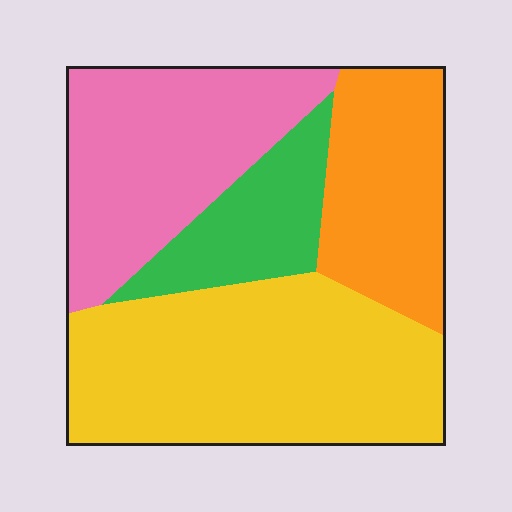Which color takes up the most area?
Yellow, at roughly 40%.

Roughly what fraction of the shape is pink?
Pink takes up between a sixth and a third of the shape.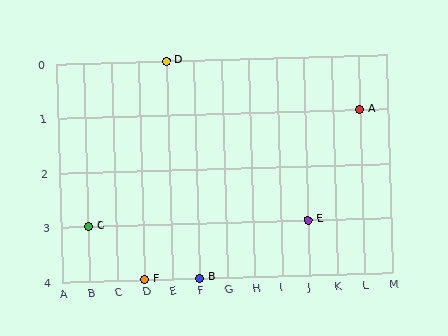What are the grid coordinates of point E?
Point E is at grid coordinates (J, 3).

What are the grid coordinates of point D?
Point D is at grid coordinates (E, 0).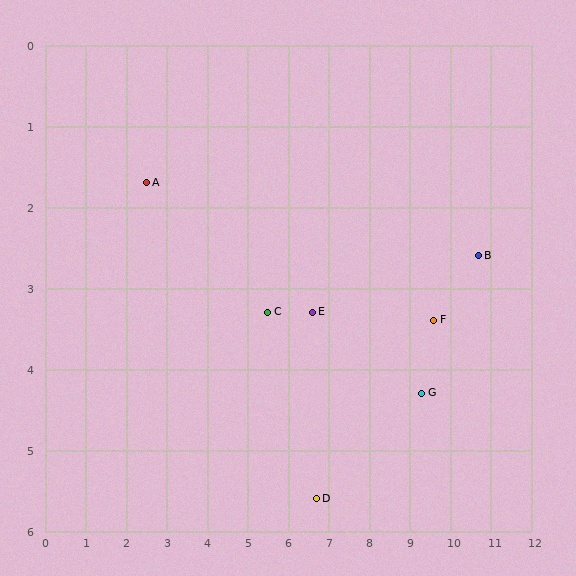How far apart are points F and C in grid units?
Points F and C are about 4.1 grid units apart.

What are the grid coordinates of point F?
Point F is at approximately (9.6, 3.4).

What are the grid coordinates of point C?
Point C is at approximately (5.5, 3.3).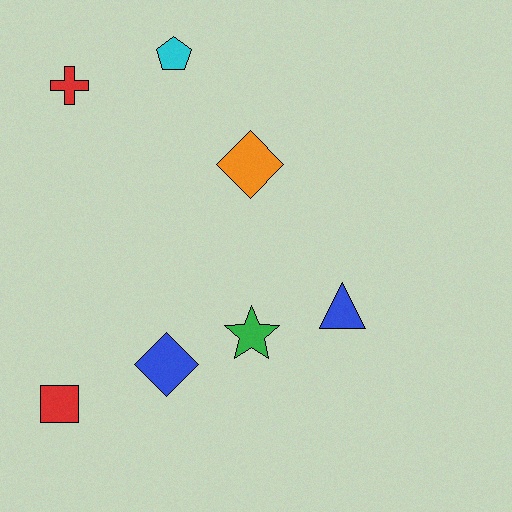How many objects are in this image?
There are 7 objects.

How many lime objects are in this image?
There are no lime objects.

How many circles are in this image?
There are no circles.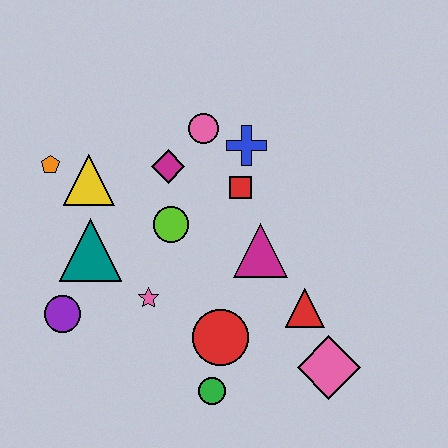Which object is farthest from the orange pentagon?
The pink diamond is farthest from the orange pentagon.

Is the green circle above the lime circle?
No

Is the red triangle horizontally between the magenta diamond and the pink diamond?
Yes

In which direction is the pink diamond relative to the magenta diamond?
The pink diamond is below the magenta diamond.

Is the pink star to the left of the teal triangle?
No